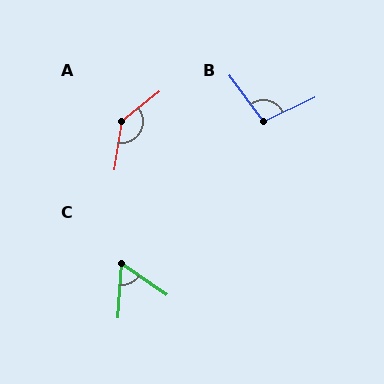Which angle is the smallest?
C, at approximately 59 degrees.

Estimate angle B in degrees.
Approximately 102 degrees.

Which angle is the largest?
A, at approximately 138 degrees.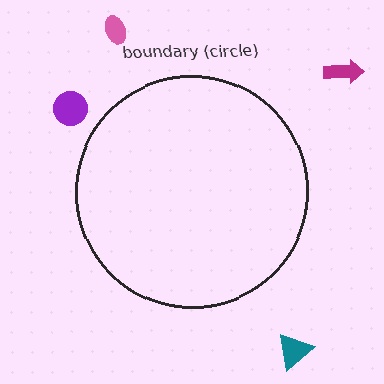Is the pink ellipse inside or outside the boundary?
Outside.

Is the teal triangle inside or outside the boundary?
Outside.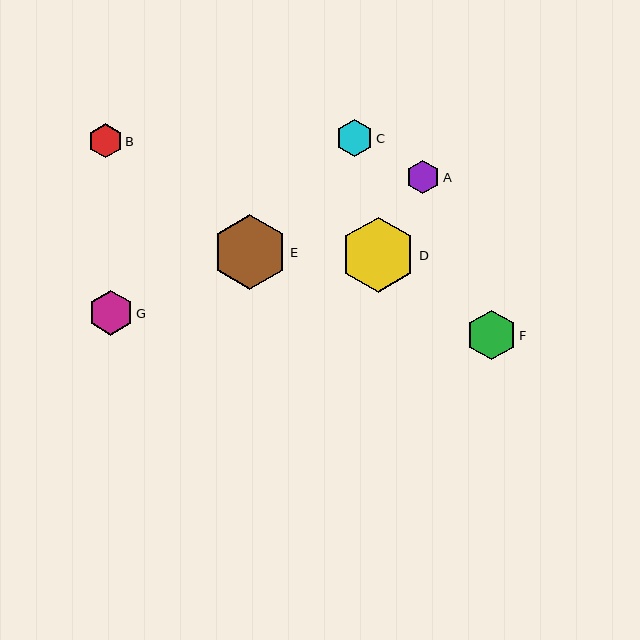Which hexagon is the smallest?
Hexagon A is the smallest with a size of approximately 33 pixels.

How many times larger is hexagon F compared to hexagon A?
Hexagon F is approximately 1.5 times the size of hexagon A.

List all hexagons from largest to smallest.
From largest to smallest: D, E, F, G, C, B, A.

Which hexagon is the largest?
Hexagon D is the largest with a size of approximately 76 pixels.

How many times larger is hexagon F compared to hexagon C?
Hexagon F is approximately 1.3 times the size of hexagon C.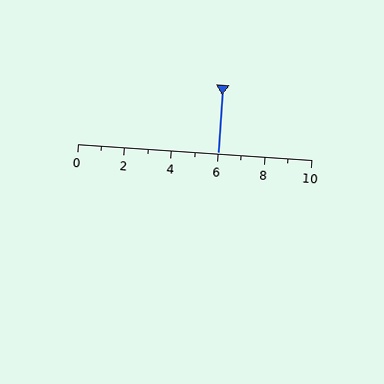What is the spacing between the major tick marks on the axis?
The major ticks are spaced 2 apart.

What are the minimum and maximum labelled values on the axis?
The axis runs from 0 to 10.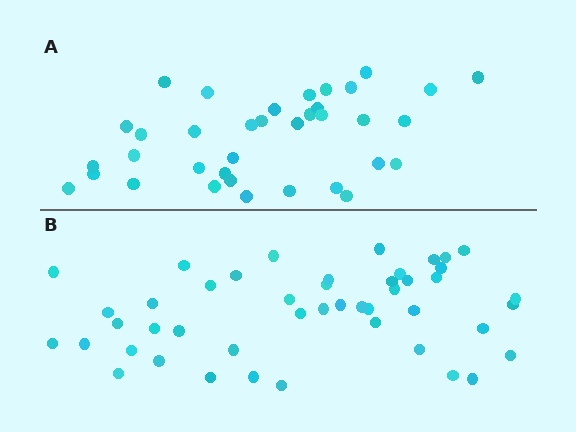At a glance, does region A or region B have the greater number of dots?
Region B (the bottom region) has more dots.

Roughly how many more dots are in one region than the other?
Region B has roughly 10 or so more dots than region A.